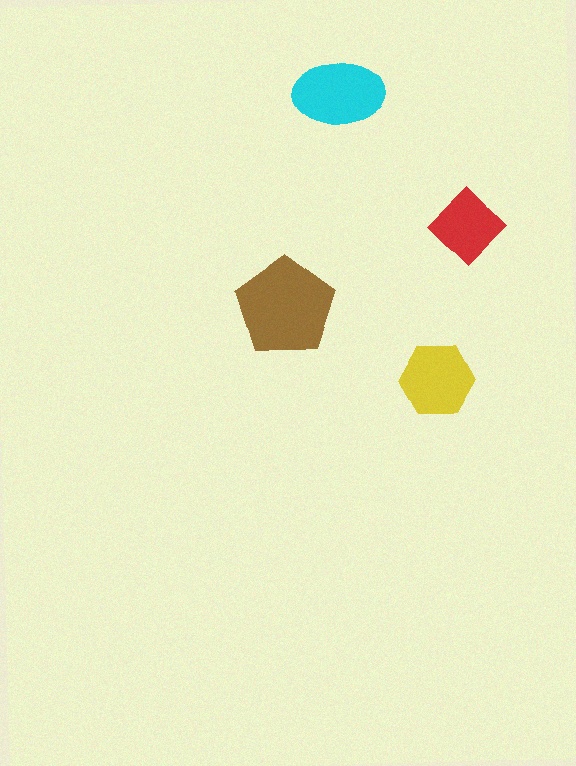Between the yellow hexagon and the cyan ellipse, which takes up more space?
The cyan ellipse.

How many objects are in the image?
There are 4 objects in the image.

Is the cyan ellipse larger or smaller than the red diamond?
Larger.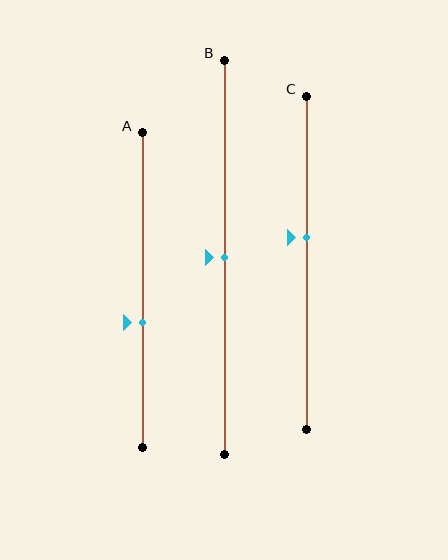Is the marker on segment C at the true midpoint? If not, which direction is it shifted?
No, the marker on segment C is shifted upward by about 8% of the segment length.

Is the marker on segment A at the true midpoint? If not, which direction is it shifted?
No, the marker on segment A is shifted downward by about 10% of the segment length.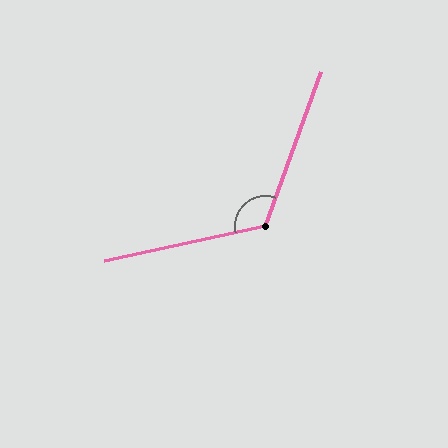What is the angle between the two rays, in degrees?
Approximately 122 degrees.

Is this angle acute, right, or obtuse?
It is obtuse.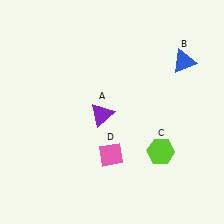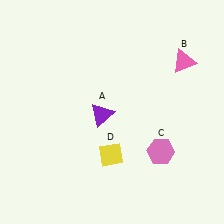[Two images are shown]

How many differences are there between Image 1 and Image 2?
There are 3 differences between the two images.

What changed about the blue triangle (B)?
In Image 1, B is blue. In Image 2, it changed to pink.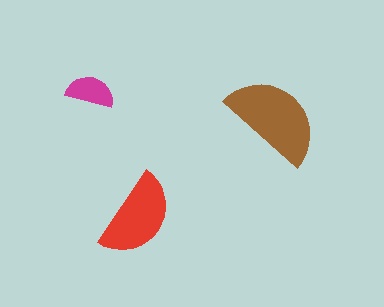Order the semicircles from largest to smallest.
the brown one, the red one, the magenta one.